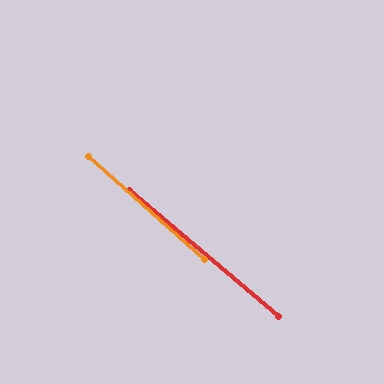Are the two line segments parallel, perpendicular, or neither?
Parallel — their directions differ by only 1.6°.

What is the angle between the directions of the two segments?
Approximately 2 degrees.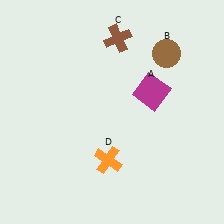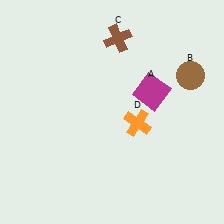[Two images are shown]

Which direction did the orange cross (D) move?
The orange cross (D) moved up.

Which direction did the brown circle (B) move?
The brown circle (B) moved right.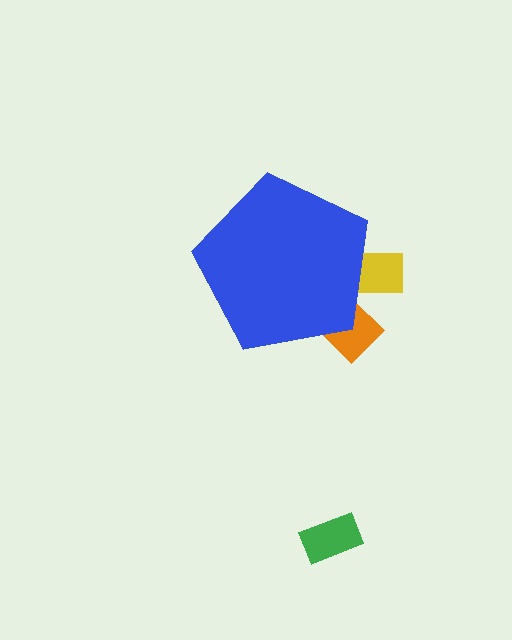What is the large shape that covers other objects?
A blue pentagon.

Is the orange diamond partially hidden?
Yes, the orange diamond is partially hidden behind the blue pentagon.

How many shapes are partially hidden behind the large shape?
2 shapes are partially hidden.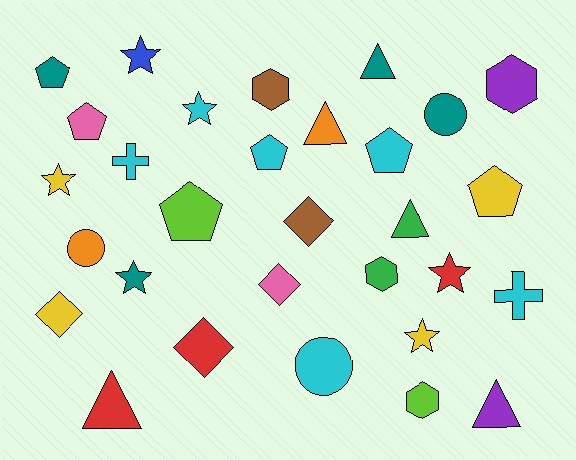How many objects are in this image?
There are 30 objects.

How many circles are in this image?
There are 3 circles.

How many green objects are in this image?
There are 2 green objects.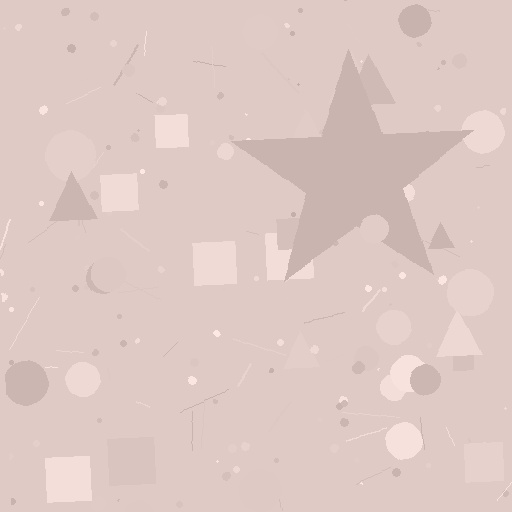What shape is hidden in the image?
A star is hidden in the image.